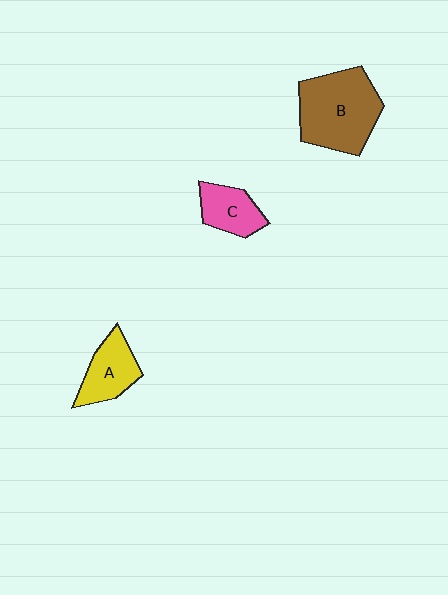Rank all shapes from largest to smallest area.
From largest to smallest: B (brown), A (yellow), C (pink).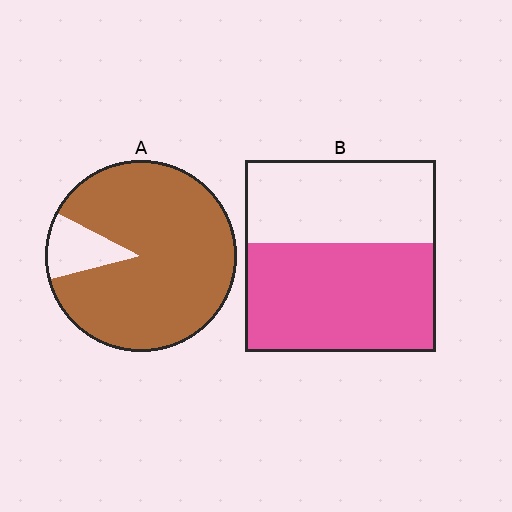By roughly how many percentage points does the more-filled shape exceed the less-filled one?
By roughly 30 percentage points (A over B).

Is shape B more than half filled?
Yes.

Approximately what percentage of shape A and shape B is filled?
A is approximately 90% and B is approximately 55%.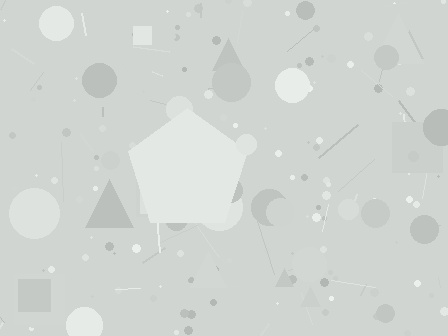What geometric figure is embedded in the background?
A pentagon is embedded in the background.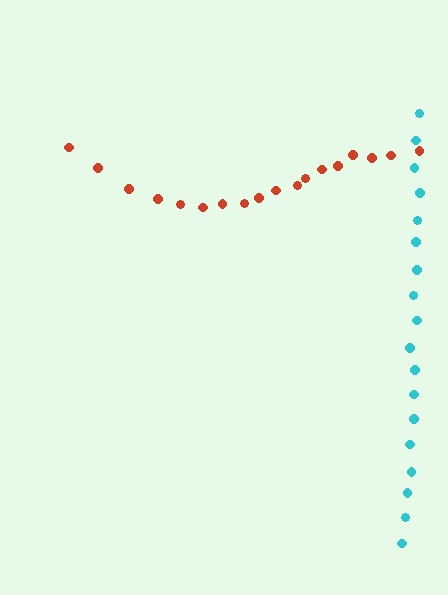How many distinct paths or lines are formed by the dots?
There are 2 distinct paths.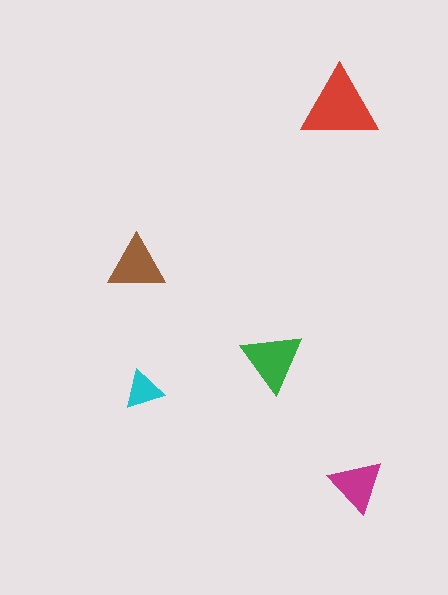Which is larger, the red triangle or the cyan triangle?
The red one.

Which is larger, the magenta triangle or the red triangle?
The red one.